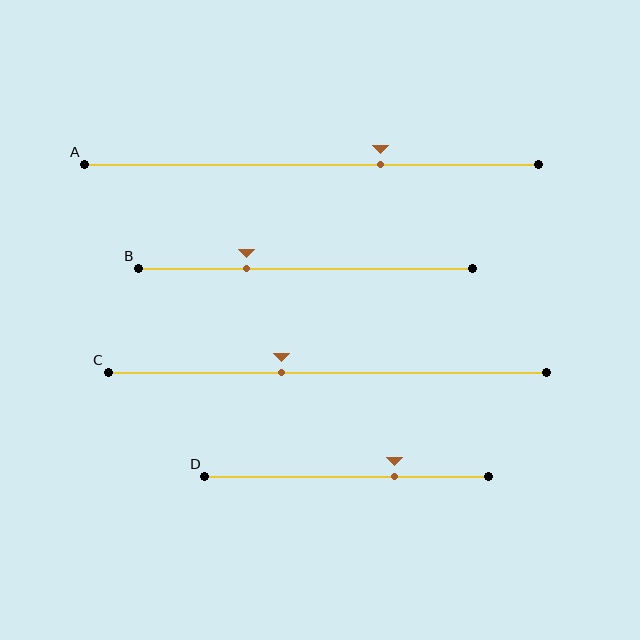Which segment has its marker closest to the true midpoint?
Segment C has its marker closest to the true midpoint.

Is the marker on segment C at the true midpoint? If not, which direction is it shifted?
No, the marker on segment C is shifted to the left by about 10% of the segment length.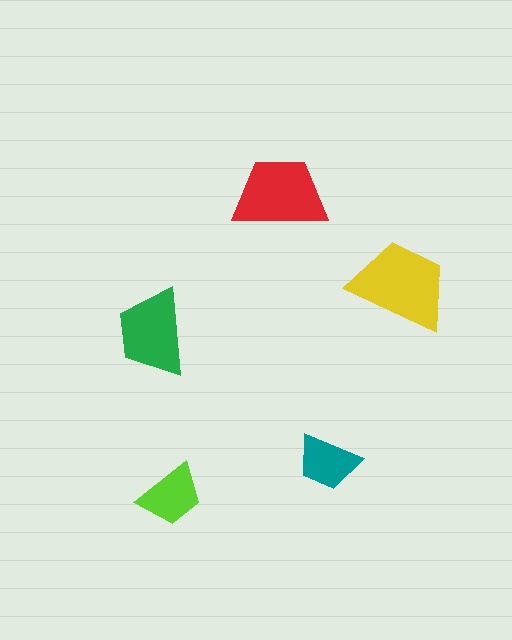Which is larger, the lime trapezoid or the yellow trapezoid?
The yellow one.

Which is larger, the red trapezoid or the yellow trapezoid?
The yellow one.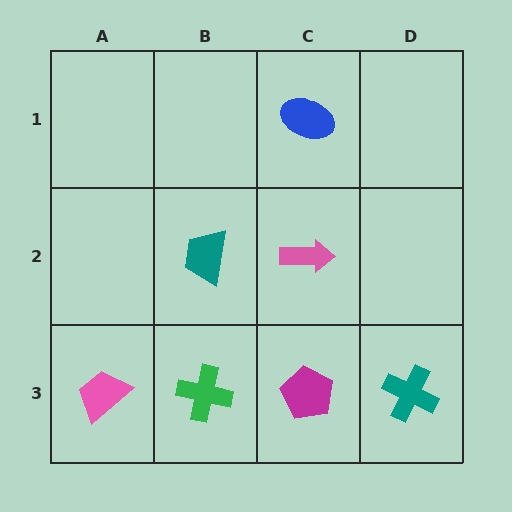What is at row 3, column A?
A pink trapezoid.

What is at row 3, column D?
A teal cross.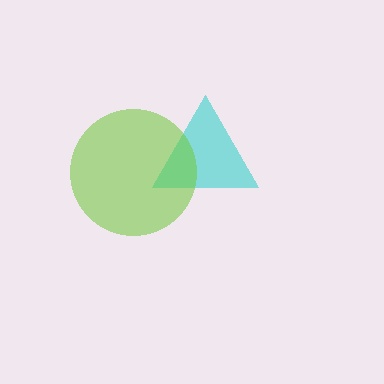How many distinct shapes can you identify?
There are 2 distinct shapes: a cyan triangle, a lime circle.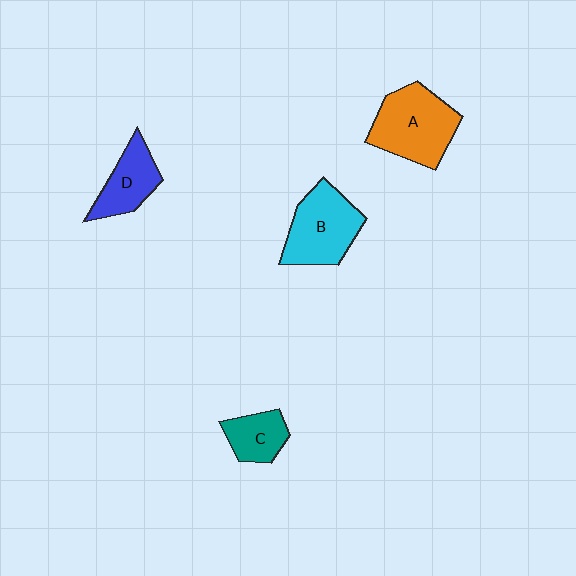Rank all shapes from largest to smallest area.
From largest to smallest: A (orange), B (cyan), D (blue), C (teal).